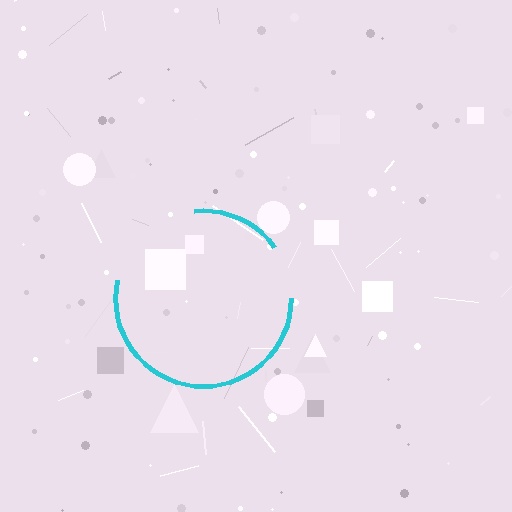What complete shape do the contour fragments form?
The contour fragments form a circle.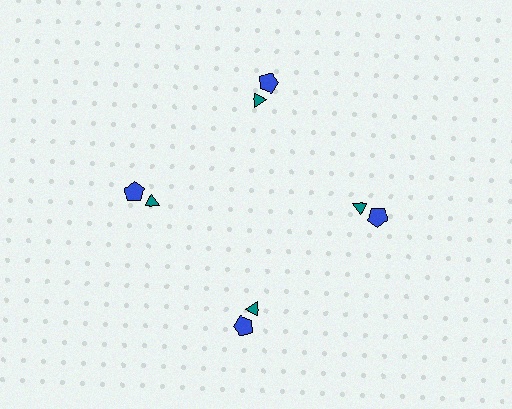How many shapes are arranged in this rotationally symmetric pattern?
There are 8 shapes, arranged in 4 groups of 2.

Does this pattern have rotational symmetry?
Yes, this pattern has 4-fold rotational symmetry. It looks the same after rotating 90 degrees around the center.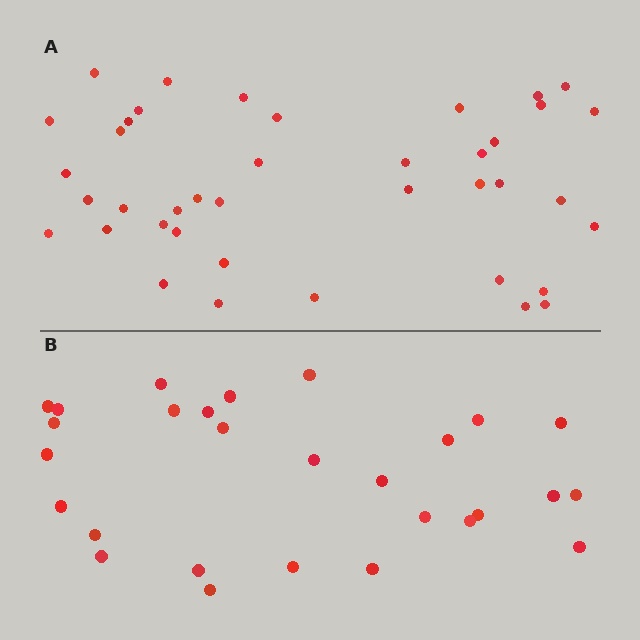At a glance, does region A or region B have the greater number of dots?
Region A (the top region) has more dots.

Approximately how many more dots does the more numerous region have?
Region A has roughly 12 or so more dots than region B.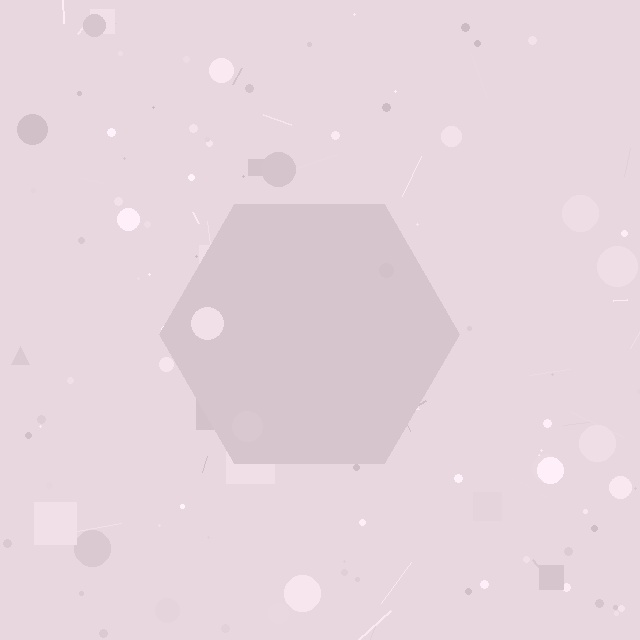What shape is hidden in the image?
A hexagon is hidden in the image.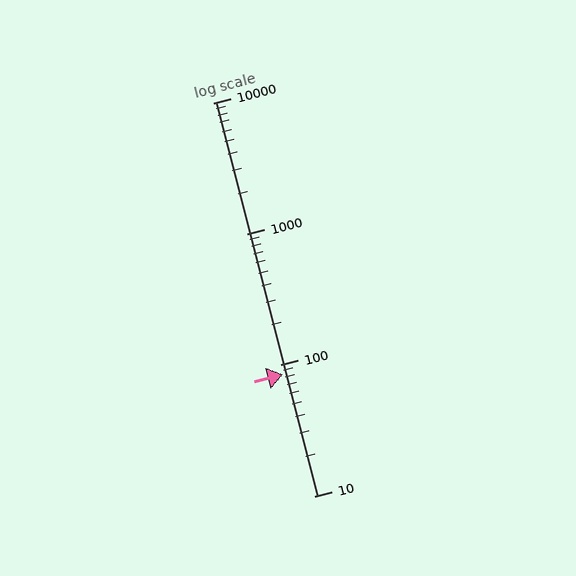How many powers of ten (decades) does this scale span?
The scale spans 3 decades, from 10 to 10000.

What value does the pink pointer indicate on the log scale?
The pointer indicates approximately 85.